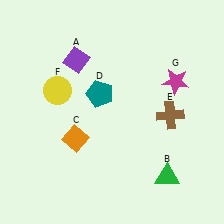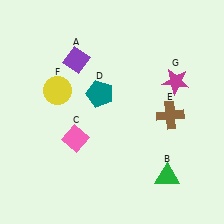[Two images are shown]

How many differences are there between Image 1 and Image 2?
There is 1 difference between the two images.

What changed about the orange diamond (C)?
In Image 1, C is orange. In Image 2, it changed to pink.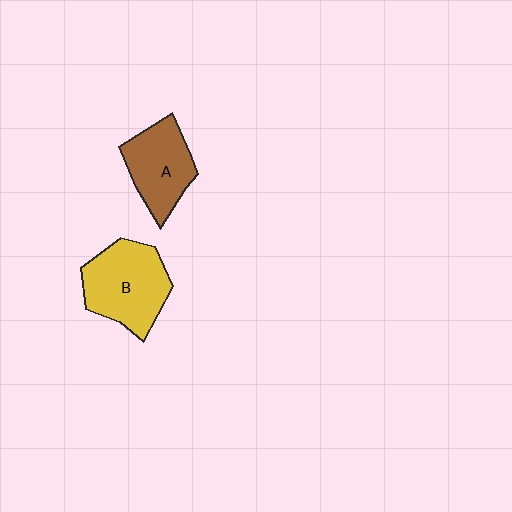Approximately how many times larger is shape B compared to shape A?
Approximately 1.2 times.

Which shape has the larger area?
Shape B (yellow).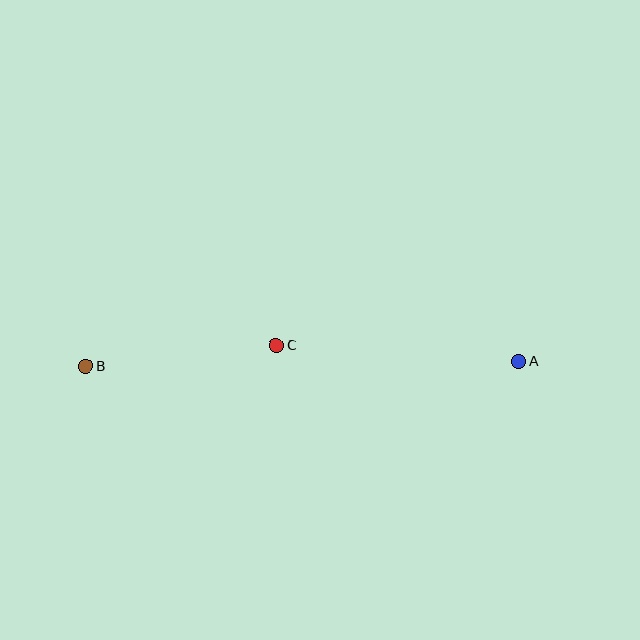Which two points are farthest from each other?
Points A and B are farthest from each other.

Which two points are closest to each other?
Points B and C are closest to each other.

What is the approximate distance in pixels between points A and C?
The distance between A and C is approximately 243 pixels.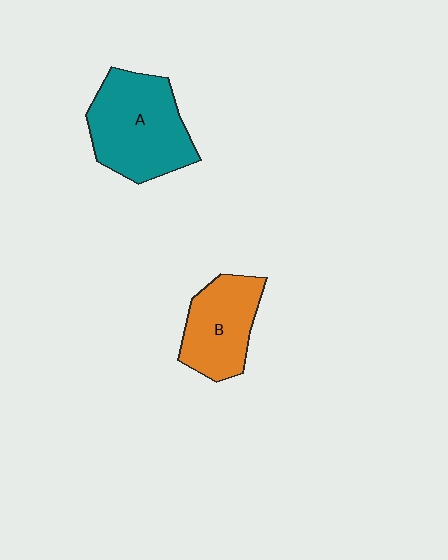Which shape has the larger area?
Shape A (teal).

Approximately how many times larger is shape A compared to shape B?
Approximately 1.4 times.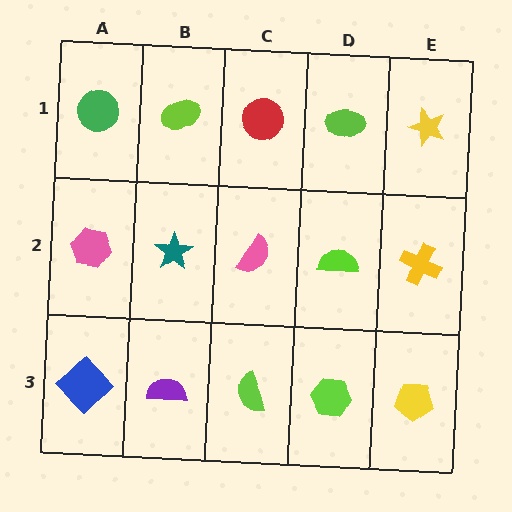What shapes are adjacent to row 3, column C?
A pink semicircle (row 2, column C), a purple semicircle (row 3, column B), a lime hexagon (row 3, column D).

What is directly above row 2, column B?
A lime ellipse.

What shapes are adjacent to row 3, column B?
A teal star (row 2, column B), a blue diamond (row 3, column A), a lime semicircle (row 3, column C).